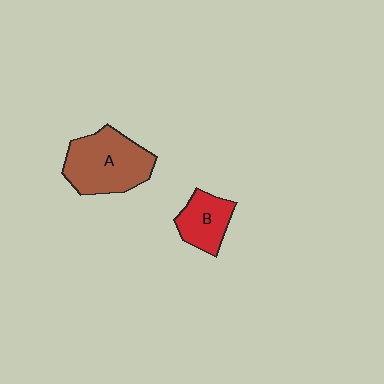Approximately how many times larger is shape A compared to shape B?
Approximately 1.8 times.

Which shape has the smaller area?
Shape B (red).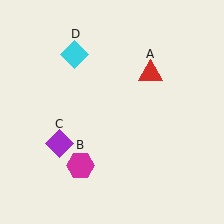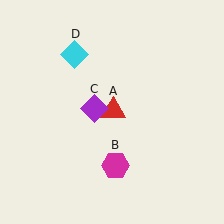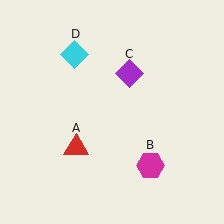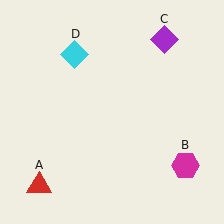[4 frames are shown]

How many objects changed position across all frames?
3 objects changed position: red triangle (object A), magenta hexagon (object B), purple diamond (object C).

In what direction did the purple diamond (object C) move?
The purple diamond (object C) moved up and to the right.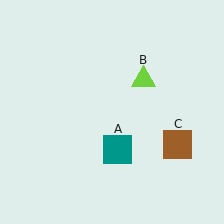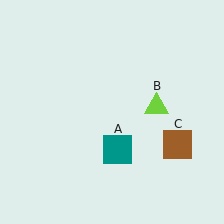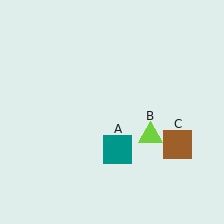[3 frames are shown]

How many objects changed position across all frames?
1 object changed position: lime triangle (object B).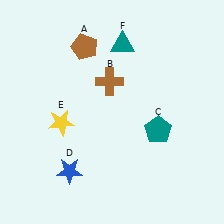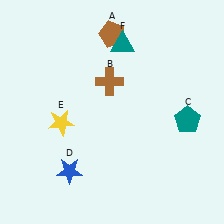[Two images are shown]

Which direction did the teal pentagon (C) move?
The teal pentagon (C) moved right.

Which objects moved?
The objects that moved are: the brown pentagon (A), the teal pentagon (C).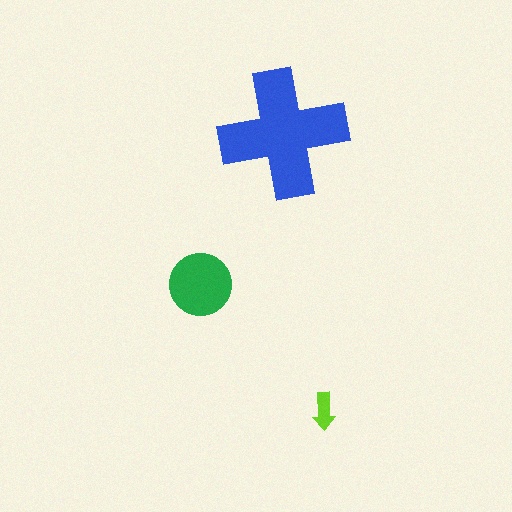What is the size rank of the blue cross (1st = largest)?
1st.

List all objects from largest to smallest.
The blue cross, the green circle, the lime arrow.